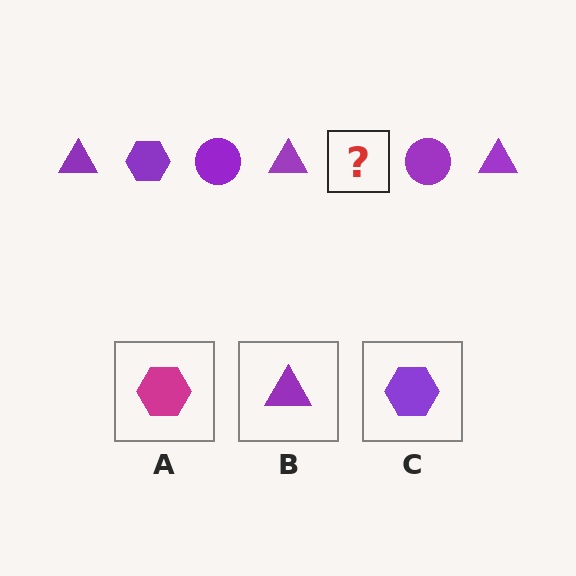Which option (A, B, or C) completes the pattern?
C.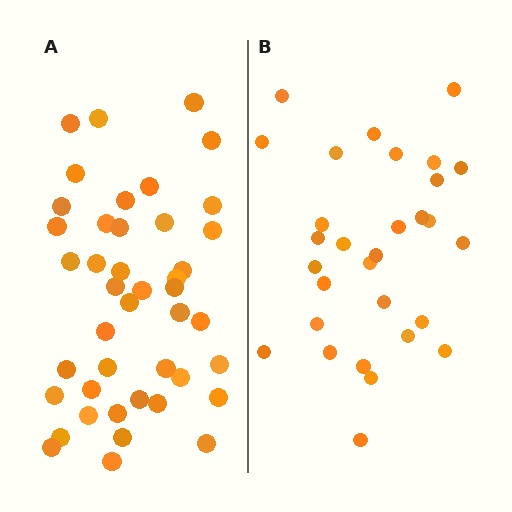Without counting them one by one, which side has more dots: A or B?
Region A (the left region) has more dots.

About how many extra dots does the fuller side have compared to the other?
Region A has approximately 15 more dots than region B.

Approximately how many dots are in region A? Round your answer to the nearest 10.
About 40 dots. (The exact count is 43, which rounds to 40.)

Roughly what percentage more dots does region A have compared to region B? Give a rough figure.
About 45% more.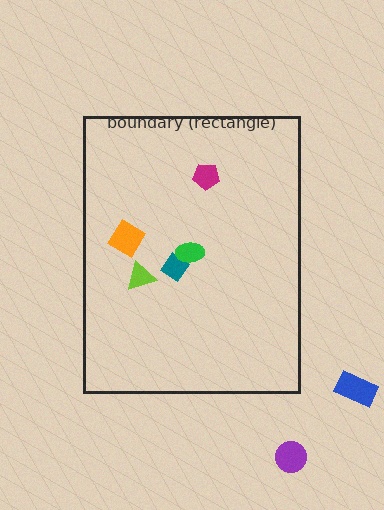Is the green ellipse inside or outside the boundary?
Inside.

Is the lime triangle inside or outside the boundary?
Inside.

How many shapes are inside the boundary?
5 inside, 2 outside.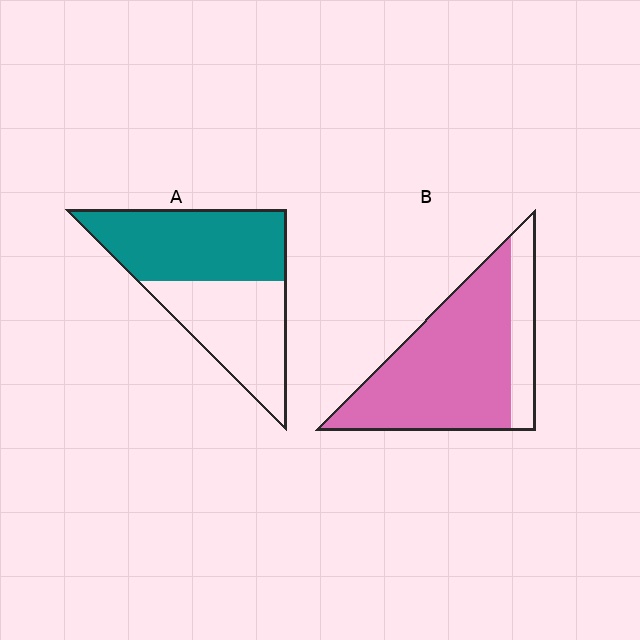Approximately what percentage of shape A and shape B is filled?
A is approximately 55% and B is approximately 80%.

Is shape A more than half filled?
Yes.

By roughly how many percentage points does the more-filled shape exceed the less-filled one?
By roughly 25 percentage points (B over A).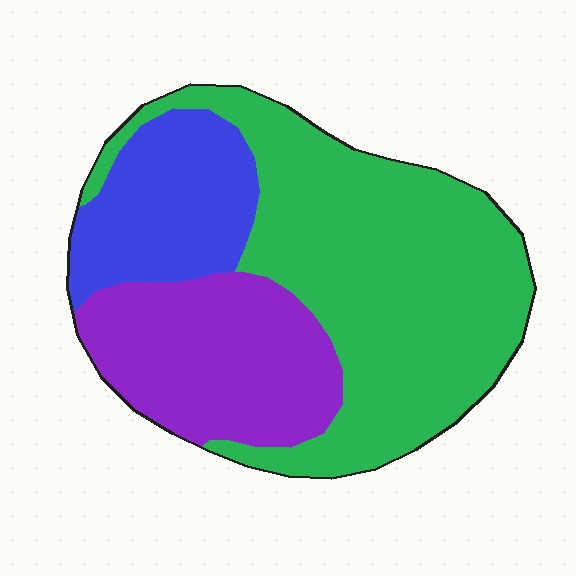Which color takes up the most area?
Green, at roughly 55%.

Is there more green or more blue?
Green.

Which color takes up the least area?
Blue, at roughly 20%.